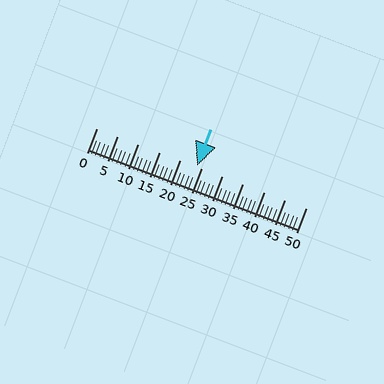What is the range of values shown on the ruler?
The ruler shows values from 0 to 50.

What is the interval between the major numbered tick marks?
The major tick marks are spaced 5 units apart.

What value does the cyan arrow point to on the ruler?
The cyan arrow points to approximately 24.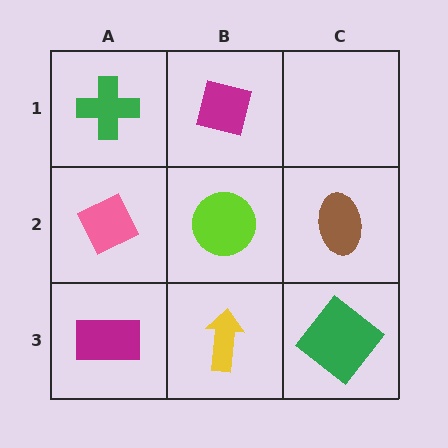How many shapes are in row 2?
3 shapes.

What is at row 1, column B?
A magenta square.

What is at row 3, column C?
A green diamond.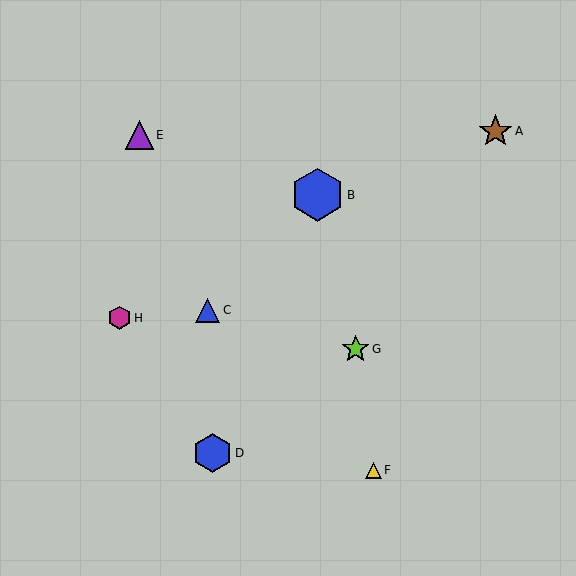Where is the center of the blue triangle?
The center of the blue triangle is at (207, 310).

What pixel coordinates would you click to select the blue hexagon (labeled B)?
Click at (317, 195) to select the blue hexagon B.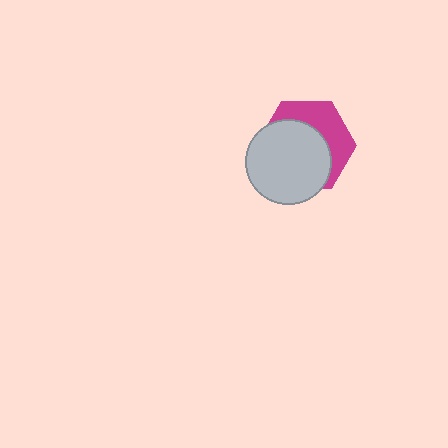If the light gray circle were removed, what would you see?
You would see the complete magenta hexagon.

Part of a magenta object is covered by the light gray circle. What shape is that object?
It is a hexagon.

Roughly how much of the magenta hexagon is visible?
A small part of it is visible (roughly 39%).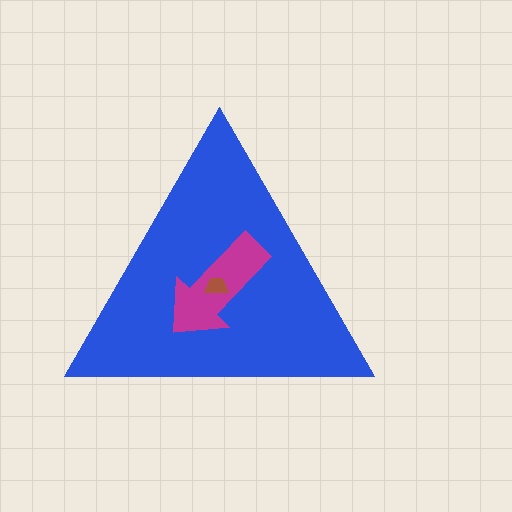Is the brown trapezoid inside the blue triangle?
Yes.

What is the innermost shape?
The brown trapezoid.